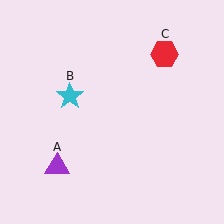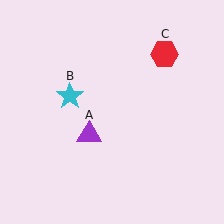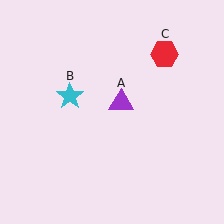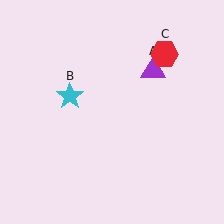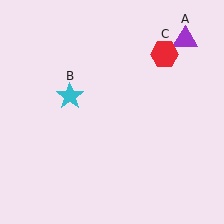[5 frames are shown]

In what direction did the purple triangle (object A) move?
The purple triangle (object A) moved up and to the right.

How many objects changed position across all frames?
1 object changed position: purple triangle (object A).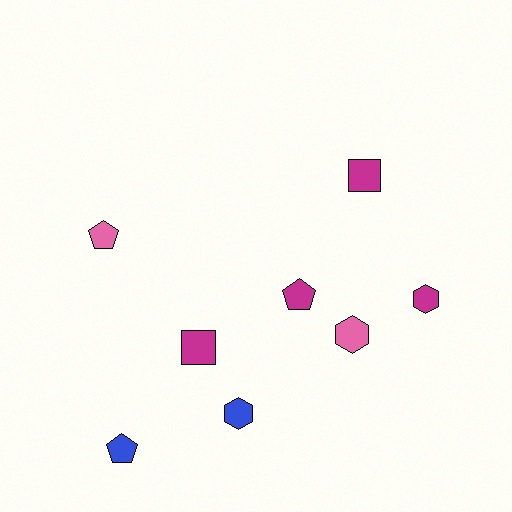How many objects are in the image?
There are 8 objects.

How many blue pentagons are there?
There is 1 blue pentagon.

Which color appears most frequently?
Magenta, with 4 objects.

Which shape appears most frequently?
Pentagon, with 3 objects.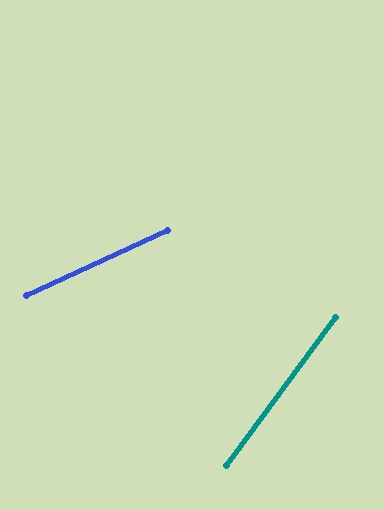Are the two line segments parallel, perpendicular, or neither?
Neither parallel nor perpendicular — they differ by about 29°.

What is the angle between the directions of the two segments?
Approximately 29 degrees.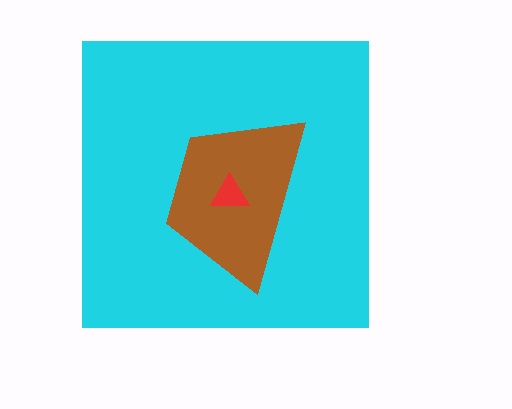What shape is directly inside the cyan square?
The brown trapezoid.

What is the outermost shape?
The cyan square.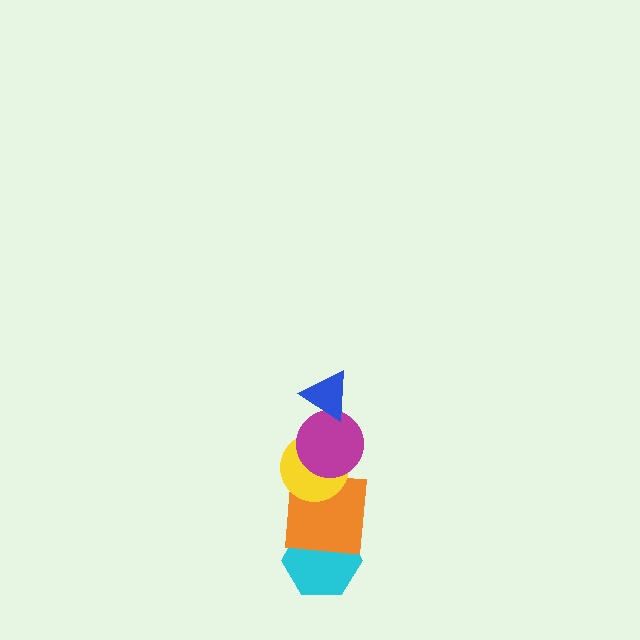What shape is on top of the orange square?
The yellow circle is on top of the orange square.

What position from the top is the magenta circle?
The magenta circle is 2nd from the top.